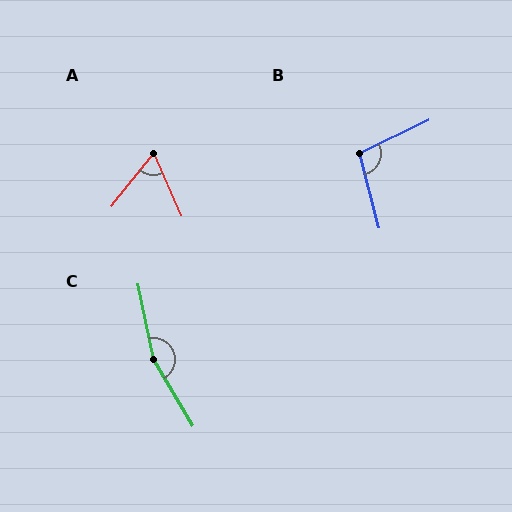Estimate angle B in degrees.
Approximately 101 degrees.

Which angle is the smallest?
A, at approximately 62 degrees.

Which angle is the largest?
C, at approximately 161 degrees.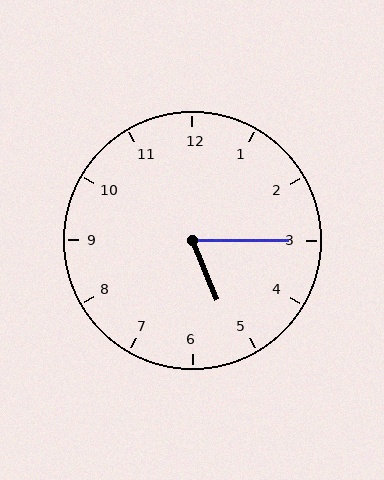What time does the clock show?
5:15.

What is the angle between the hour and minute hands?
Approximately 68 degrees.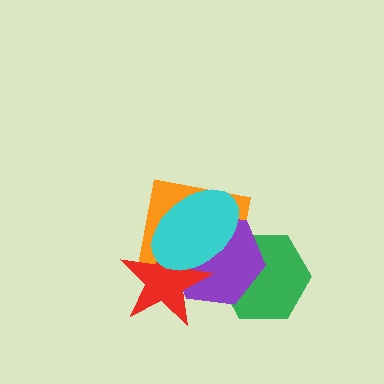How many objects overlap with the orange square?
4 objects overlap with the orange square.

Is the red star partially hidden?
Yes, it is partially covered by another shape.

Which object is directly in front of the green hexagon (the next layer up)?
The orange square is directly in front of the green hexagon.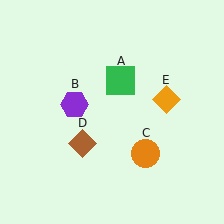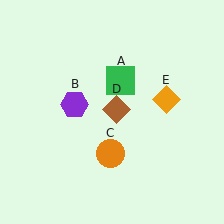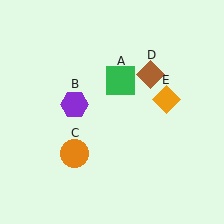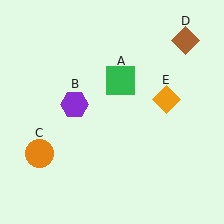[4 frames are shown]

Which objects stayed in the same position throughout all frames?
Green square (object A) and purple hexagon (object B) and orange diamond (object E) remained stationary.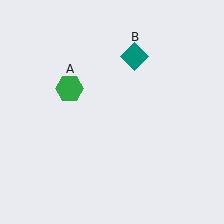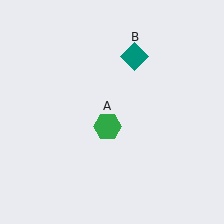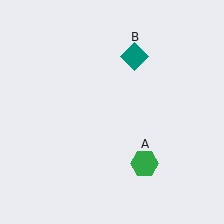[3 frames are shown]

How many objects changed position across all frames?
1 object changed position: green hexagon (object A).